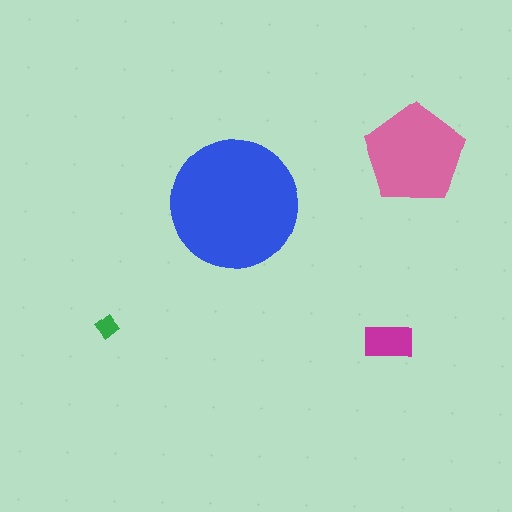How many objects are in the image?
There are 4 objects in the image.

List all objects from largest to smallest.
The blue circle, the pink pentagon, the magenta rectangle, the green diamond.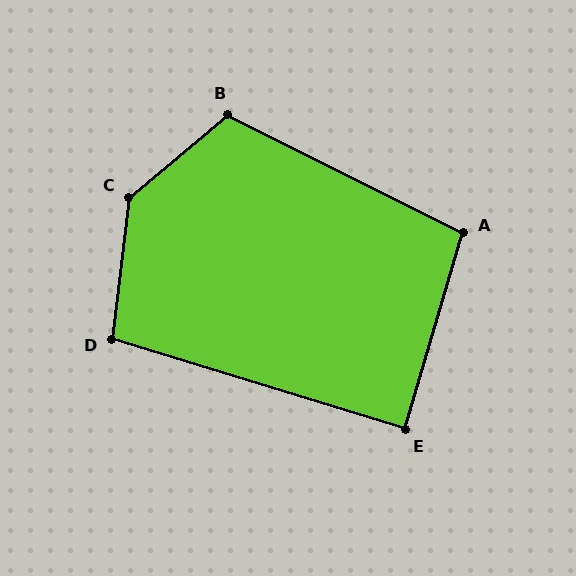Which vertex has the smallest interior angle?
E, at approximately 89 degrees.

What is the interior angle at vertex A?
Approximately 100 degrees (obtuse).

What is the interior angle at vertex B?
Approximately 114 degrees (obtuse).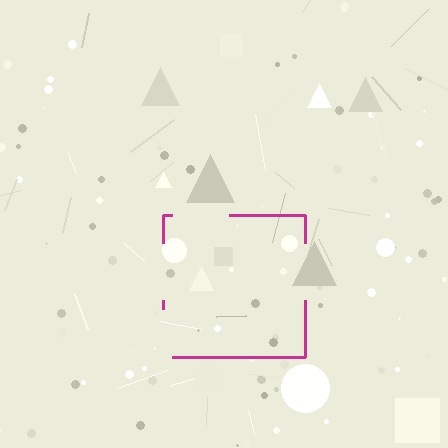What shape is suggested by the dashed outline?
The dashed outline suggests a square.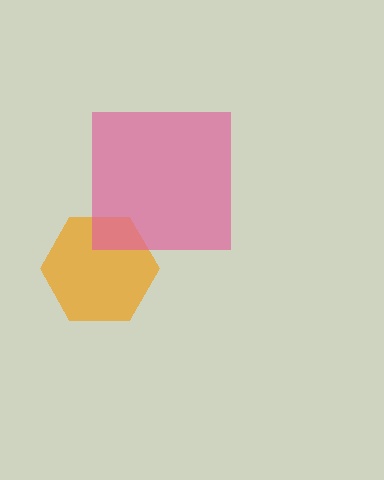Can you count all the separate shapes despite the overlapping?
Yes, there are 2 separate shapes.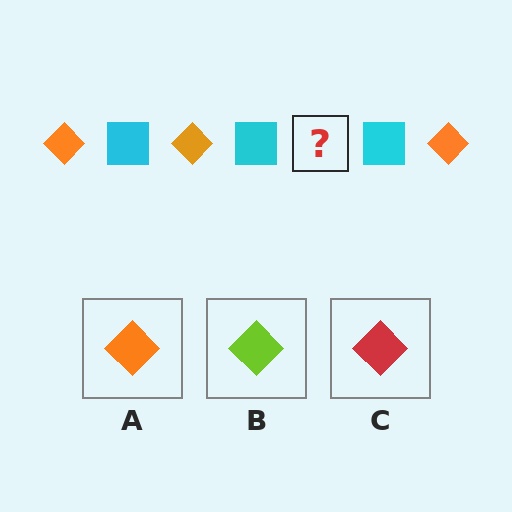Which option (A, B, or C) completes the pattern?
A.